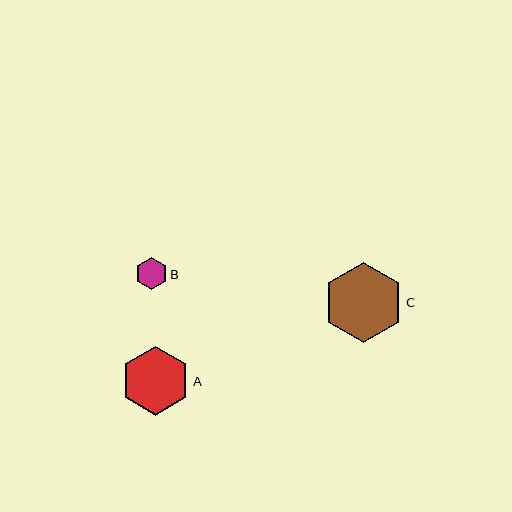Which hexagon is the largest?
Hexagon C is the largest with a size of approximately 81 pixels.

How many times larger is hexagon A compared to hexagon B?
Hexagon A is approximately 2.1 times the size of hexagon B.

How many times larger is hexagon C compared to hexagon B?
Hexagon C is approximately 2.5 times the size of hexagon B.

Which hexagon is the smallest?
Hexagon B is the smallest with a size of approximately 33 pixels.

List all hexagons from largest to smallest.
From largest to smallest: C, A, B.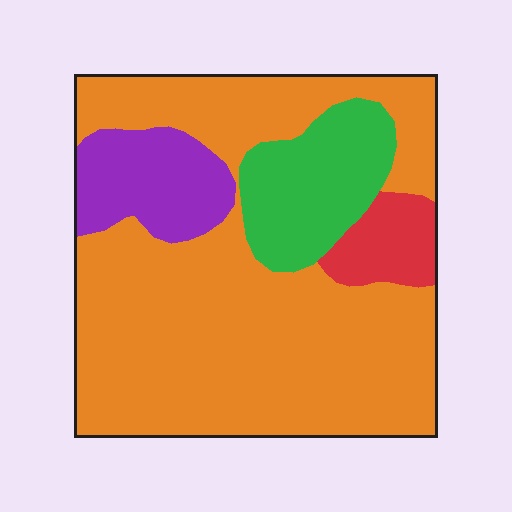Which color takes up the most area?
Orange, at roughly 70%.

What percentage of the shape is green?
Green takes up about one eighth (1/8) of the shape.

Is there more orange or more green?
Orange.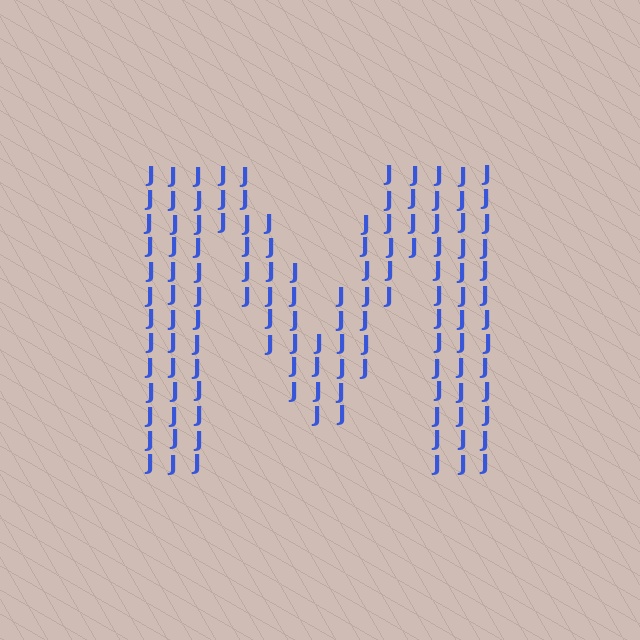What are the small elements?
The small elements are letter J's.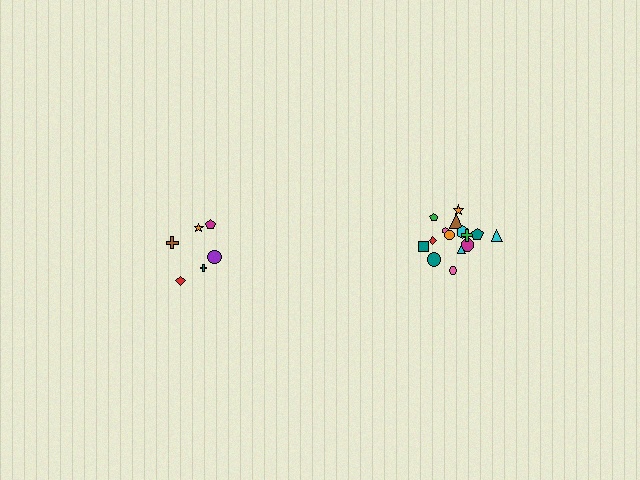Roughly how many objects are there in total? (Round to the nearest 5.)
Roughly 20 objects in total.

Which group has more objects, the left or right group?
The right group.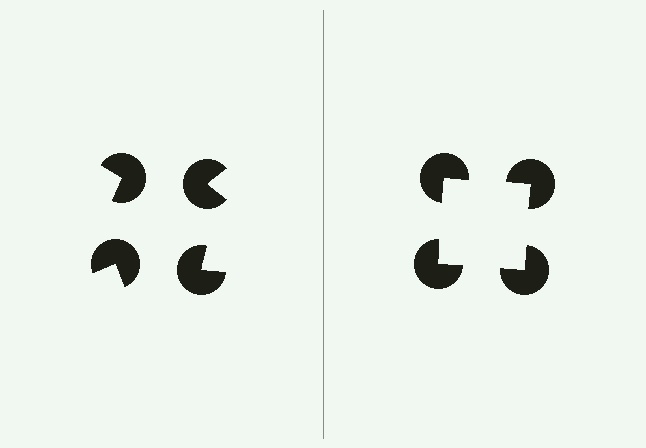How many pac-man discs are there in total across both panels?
8 — 4 on each side.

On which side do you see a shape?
An illusory square appears on the right side. On the left side the wedge cuts are rotated, so no coherent shape forms.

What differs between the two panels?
The pac-man discs are positioned identically on both sides; only the wedge orientations differ. On the right they align to a square; on the left they are misaligned.